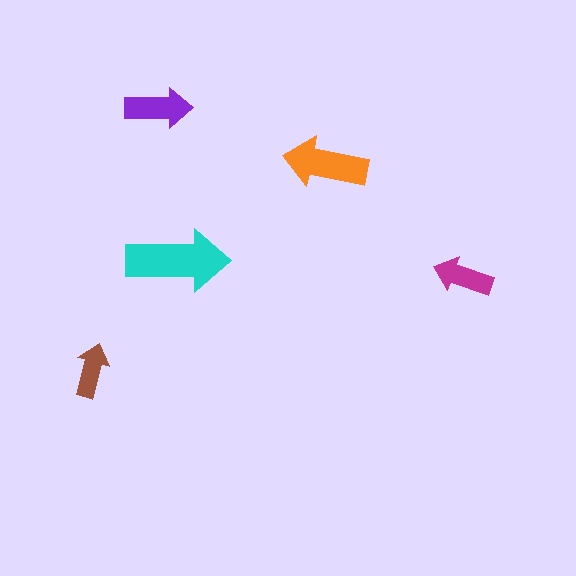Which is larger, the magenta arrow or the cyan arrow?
The cyan one.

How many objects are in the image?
There are 5 objects in the image.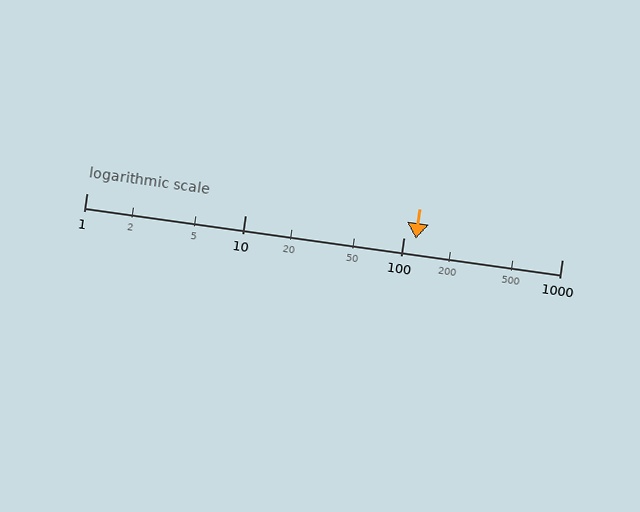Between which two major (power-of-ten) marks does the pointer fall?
The pointer is between 100 and 1000.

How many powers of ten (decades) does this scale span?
The scale spans 3 decades, from 1 to 1000.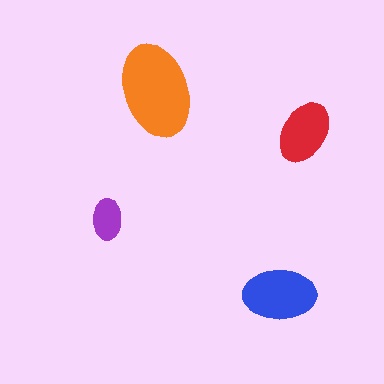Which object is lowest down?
The blue ellipse is bottommost.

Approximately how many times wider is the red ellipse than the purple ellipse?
About 1.5 times wider.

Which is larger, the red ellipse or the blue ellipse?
The blue one.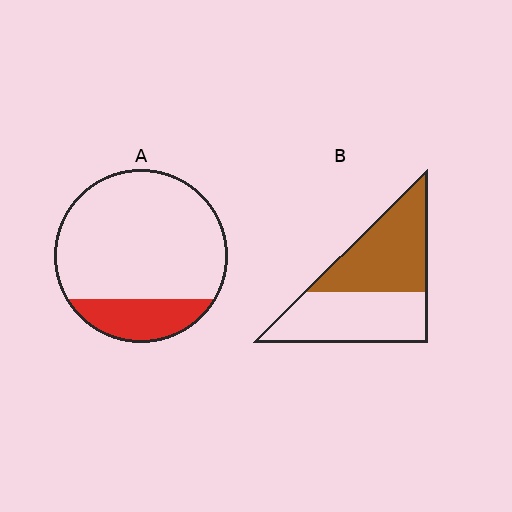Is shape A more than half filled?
No.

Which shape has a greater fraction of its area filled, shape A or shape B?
Shape B.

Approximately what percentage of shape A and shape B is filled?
A is approximately 20% and B is approximately 50%.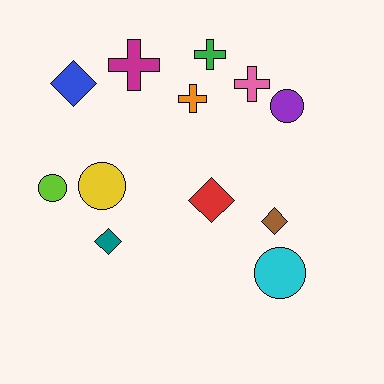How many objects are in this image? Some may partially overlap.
There are 12 objects.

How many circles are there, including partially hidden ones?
There are 4 circles.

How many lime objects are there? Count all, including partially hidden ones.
There is 1 lime object.